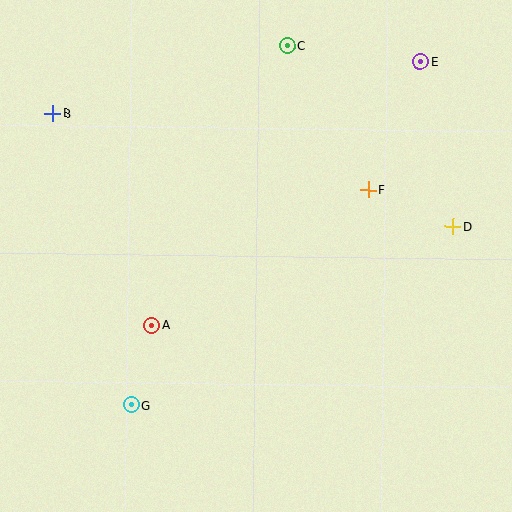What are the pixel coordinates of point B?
Point B is at (53, 114).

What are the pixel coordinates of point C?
Point C is at (287, 46).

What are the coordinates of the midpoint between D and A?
The midpoint between D and A is at (303, 276).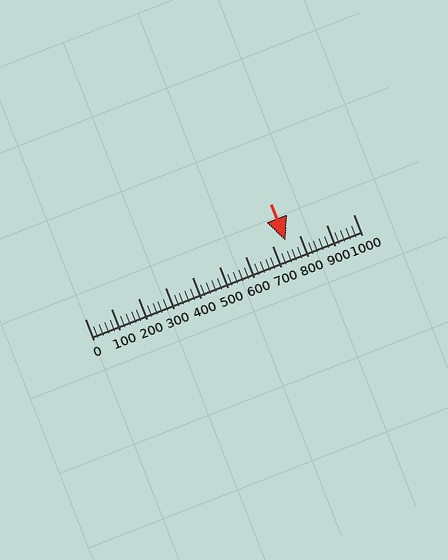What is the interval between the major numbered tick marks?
The major tick marks are spaced 100 units apart.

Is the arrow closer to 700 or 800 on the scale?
The arrow is closer to 700.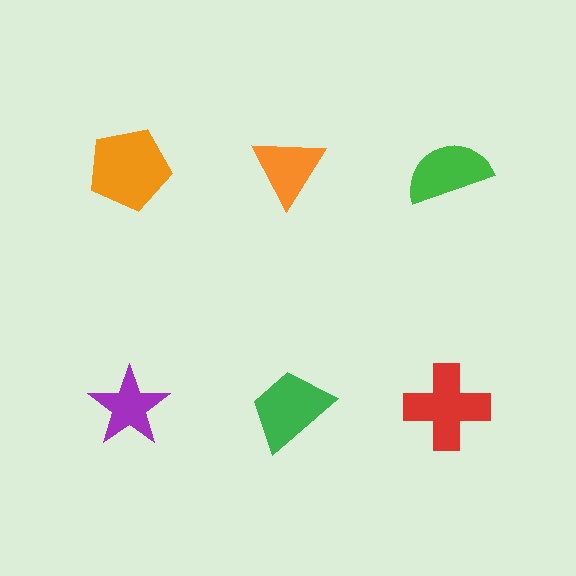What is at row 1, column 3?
A green semicircle.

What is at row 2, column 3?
A red cross.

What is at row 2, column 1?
A purple star.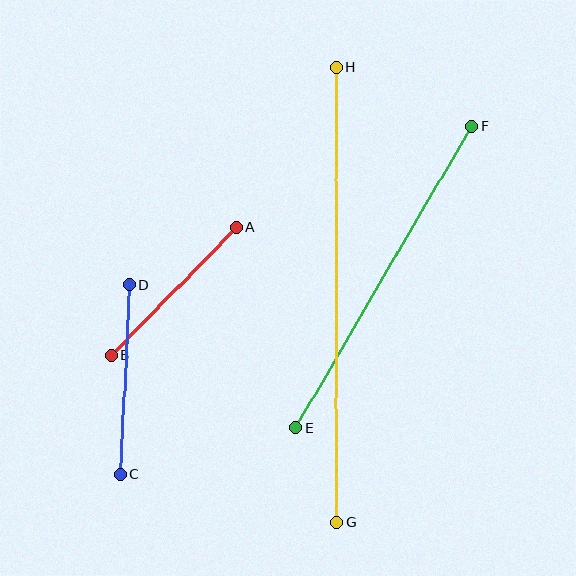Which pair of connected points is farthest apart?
Points G and H are farthest apart.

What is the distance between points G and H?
The distance is approximately 455 pixels.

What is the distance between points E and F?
The distance is approximately 349 pixels.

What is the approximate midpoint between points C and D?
The midpoint is at approximately (125, 380) pixels.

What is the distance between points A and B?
The distance is approximately 179 pixels.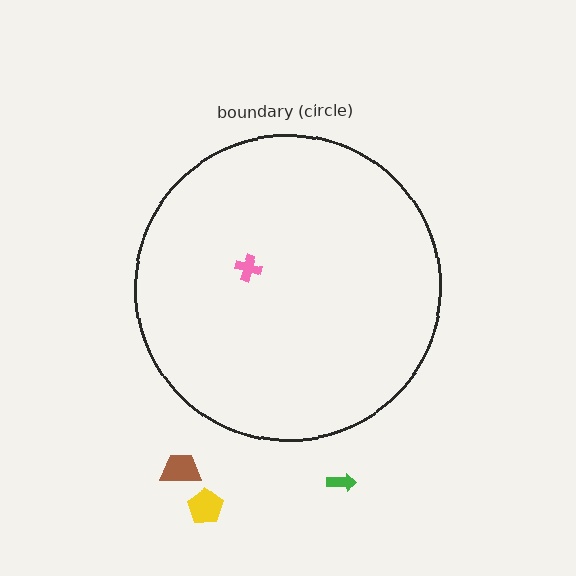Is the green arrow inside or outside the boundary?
Outside.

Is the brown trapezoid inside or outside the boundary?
Outside.